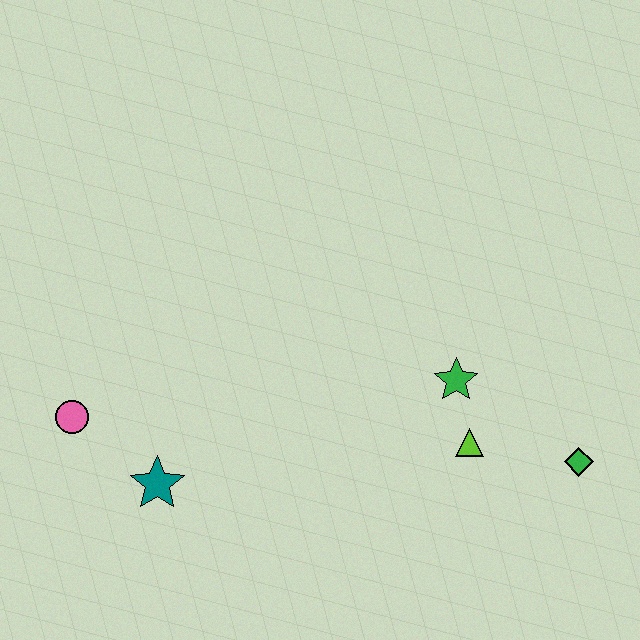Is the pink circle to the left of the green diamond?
Yes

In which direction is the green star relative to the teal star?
The green star is to the right of the teal star.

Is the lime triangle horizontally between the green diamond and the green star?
Yes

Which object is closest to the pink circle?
The teal star is closest to the pink circle.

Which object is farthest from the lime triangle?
The pink circle is farthest from the lime triangle.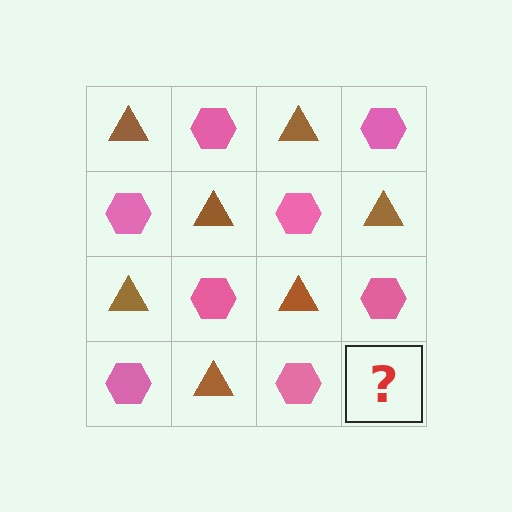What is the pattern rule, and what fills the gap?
The rule is that it alternates brown triangle and pink hexagon in a checkerboard pattern. The gap should be filled with a brown triangle.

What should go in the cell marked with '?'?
The missing cell should contain a brown triangle.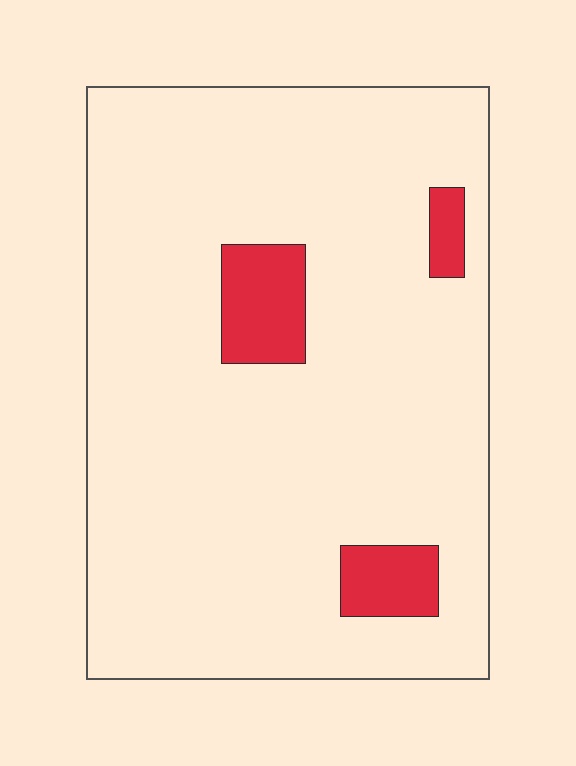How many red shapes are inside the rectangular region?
3.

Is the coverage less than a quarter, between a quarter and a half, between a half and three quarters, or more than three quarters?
Less than a quarter.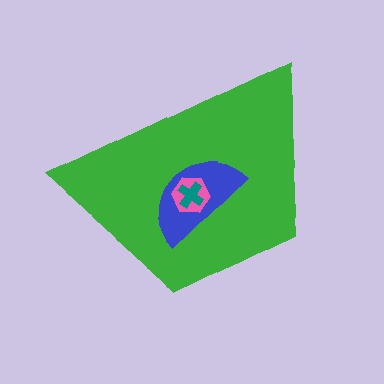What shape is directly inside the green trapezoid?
The blue semicircle.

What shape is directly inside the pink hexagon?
The teal cross.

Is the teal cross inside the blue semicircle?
Yes.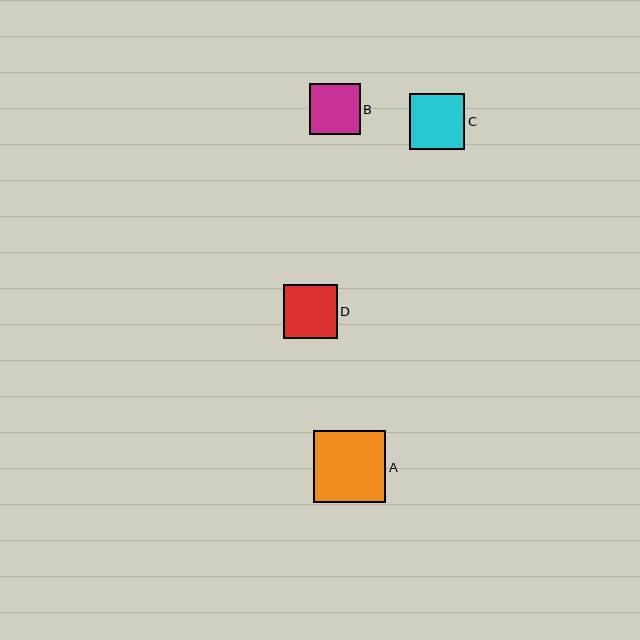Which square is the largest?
Square A is the largest with a size of approximately 72 pixels.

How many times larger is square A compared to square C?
Square A is approximately 1.3 times the size of square C.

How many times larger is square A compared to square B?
Square A is approximately 1.4 times the size of square B.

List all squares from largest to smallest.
From largest to smallest: A, C, D, B.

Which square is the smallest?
Square B is the smallest with a size of approximately 51 pixels.